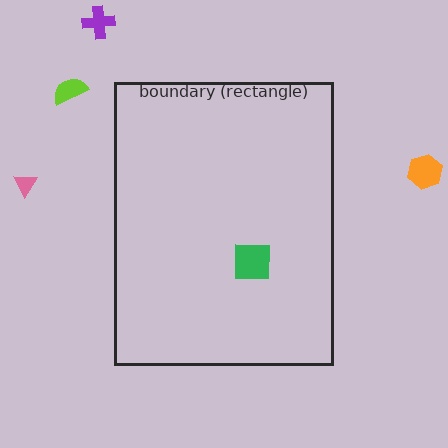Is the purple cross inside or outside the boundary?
Outside.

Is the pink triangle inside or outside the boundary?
Outside.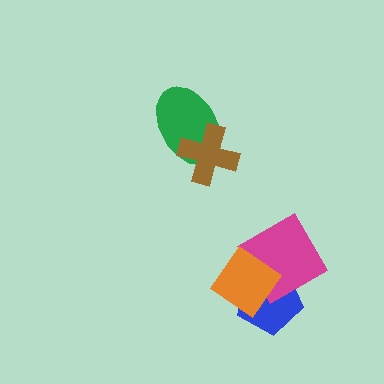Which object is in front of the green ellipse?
The brown cross is in front of the green ellipse.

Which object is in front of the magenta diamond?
The orange diamond is in front of the magenta diamond.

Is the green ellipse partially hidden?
Yes, it is partially covered by another shape.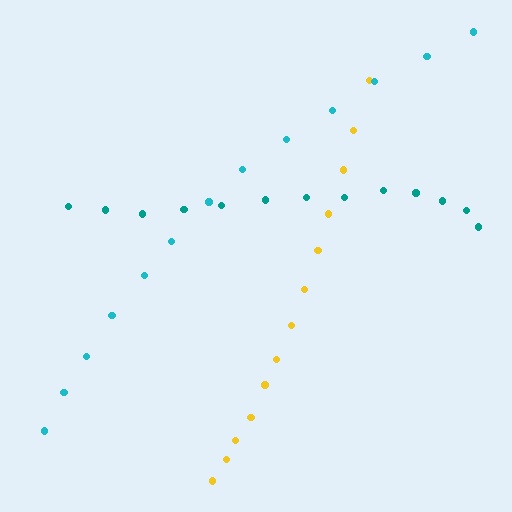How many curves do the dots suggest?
There are 3 distinct paths.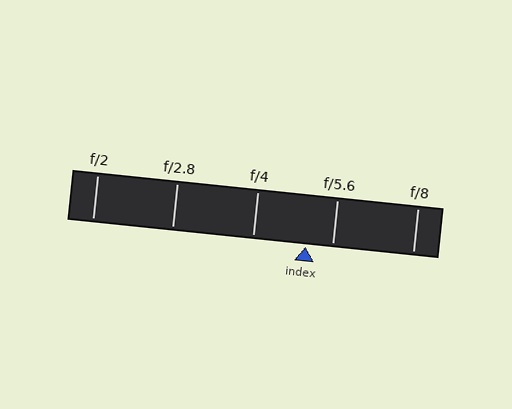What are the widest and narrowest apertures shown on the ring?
The widest aperture shown is f/2 and the narrowest is f/8.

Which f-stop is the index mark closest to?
The index mark is closest to f/5.6.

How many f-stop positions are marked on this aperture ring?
There are 5 f-stop positions marked.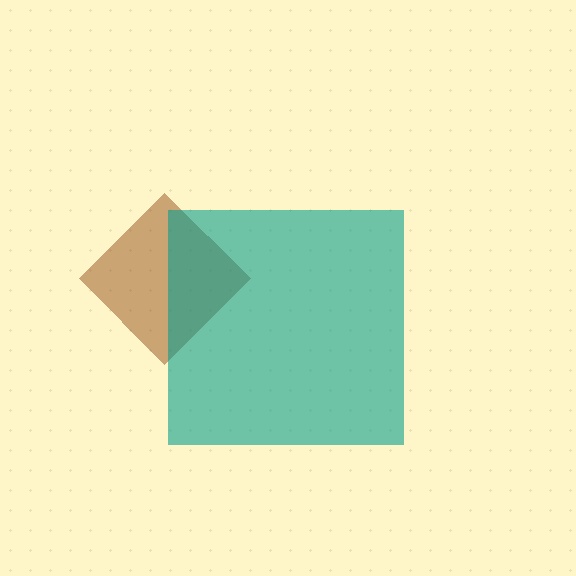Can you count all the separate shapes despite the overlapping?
Yes, there are 2 separate shapes.